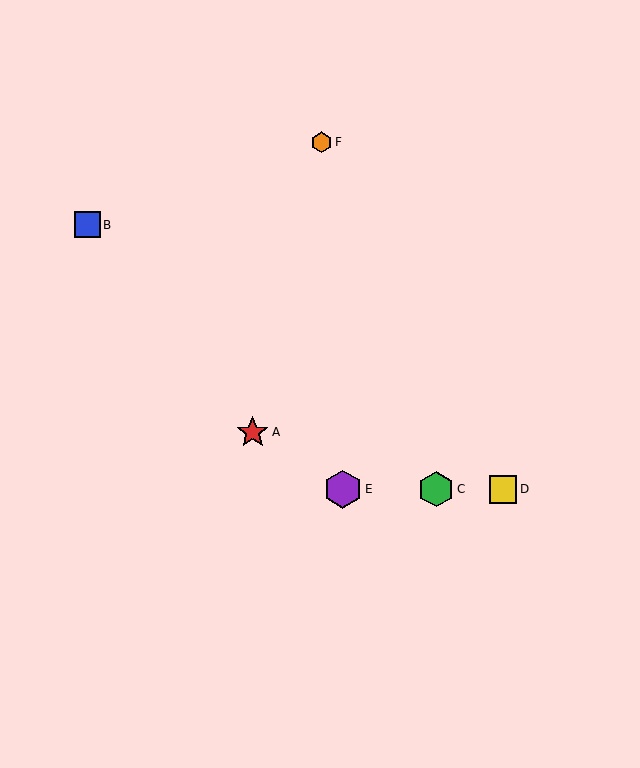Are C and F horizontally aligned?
No, C is at y≈489 and F is at y≈142.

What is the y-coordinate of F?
Object F is at y≈142.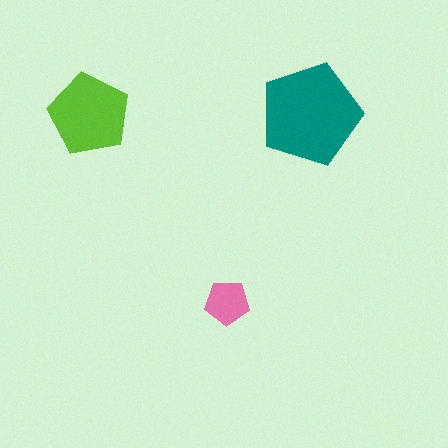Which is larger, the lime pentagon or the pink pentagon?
The lime one.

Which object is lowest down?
The pink pentagon is bottommost.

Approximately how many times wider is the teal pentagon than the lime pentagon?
About 1.5 times wider.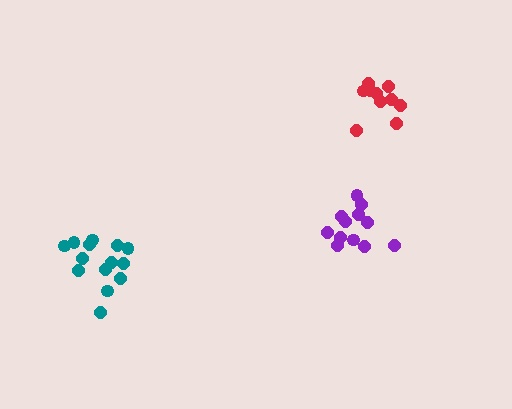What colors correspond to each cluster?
The clusters are colored: purple, teal, red.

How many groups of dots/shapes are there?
There are 3 groups.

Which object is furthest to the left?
The teal cluster is leftmost.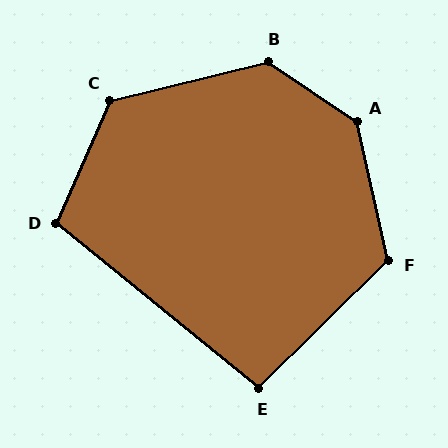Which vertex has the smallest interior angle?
E, at approximately 96 degrees.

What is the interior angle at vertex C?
Approximately 127 degrees (obtuse).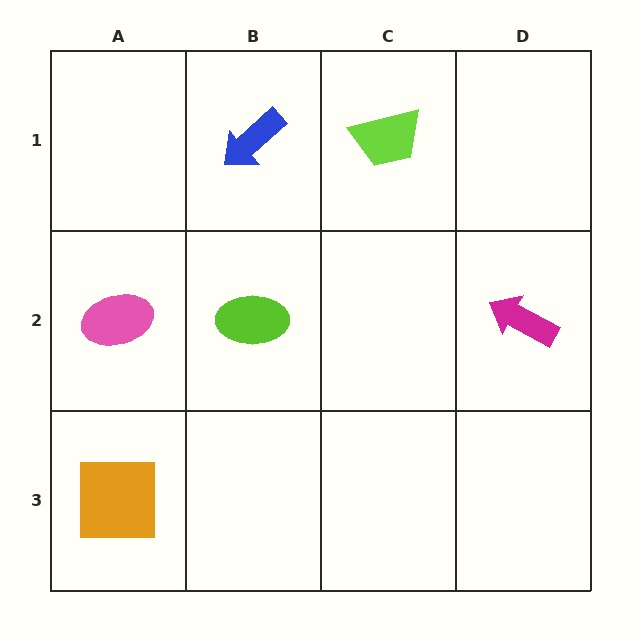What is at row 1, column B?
A blue arrow.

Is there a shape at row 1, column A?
No, that cell is empty.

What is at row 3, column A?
An orange square.